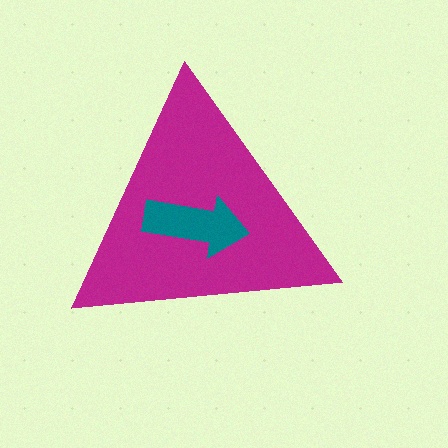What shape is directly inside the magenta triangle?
The teal arrow.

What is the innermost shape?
The teal arrow.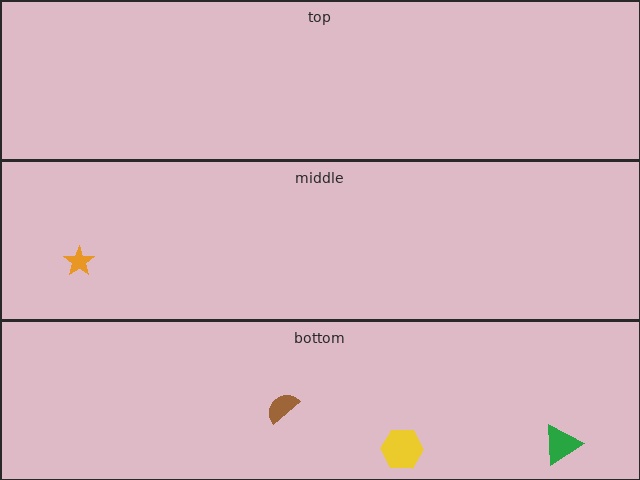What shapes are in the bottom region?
The yellow hexagon, the brown semicircle, the green triangle.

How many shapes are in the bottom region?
3.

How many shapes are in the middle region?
1.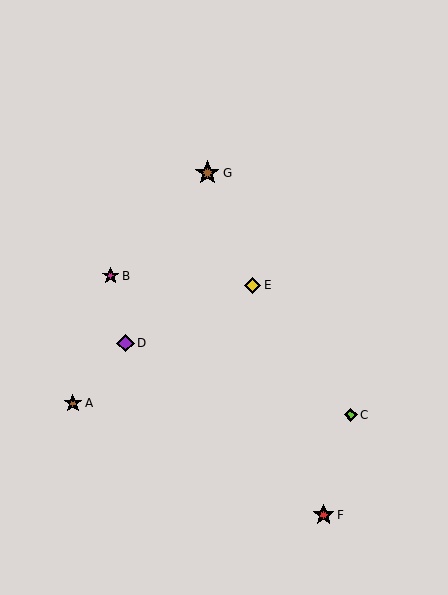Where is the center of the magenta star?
The center of the magenta star is at (111, 276).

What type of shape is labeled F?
Shape F is a red star.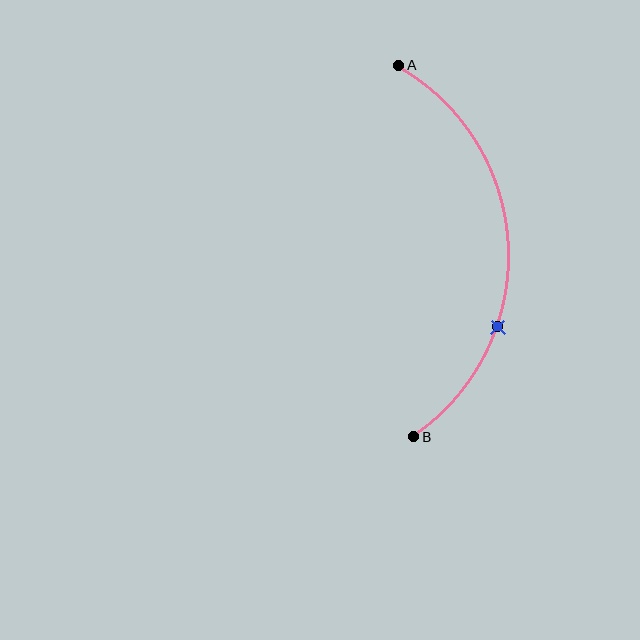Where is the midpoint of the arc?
The arc midpoint is the point on the curve farthest from the straight line joining A and B. It sits to the right of that line.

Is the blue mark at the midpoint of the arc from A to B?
No. The blue mark lies on the arc but is closer to endpoint B. The arc midpoint would be at the point on the curve equidistant along the arc from both A and B.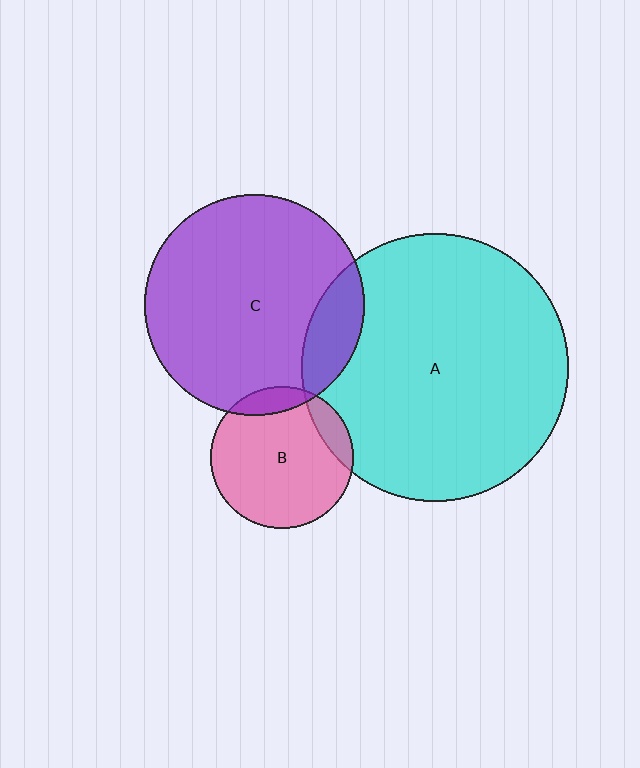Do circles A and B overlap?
Yes.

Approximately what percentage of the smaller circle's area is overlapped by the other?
Approximately 10%.